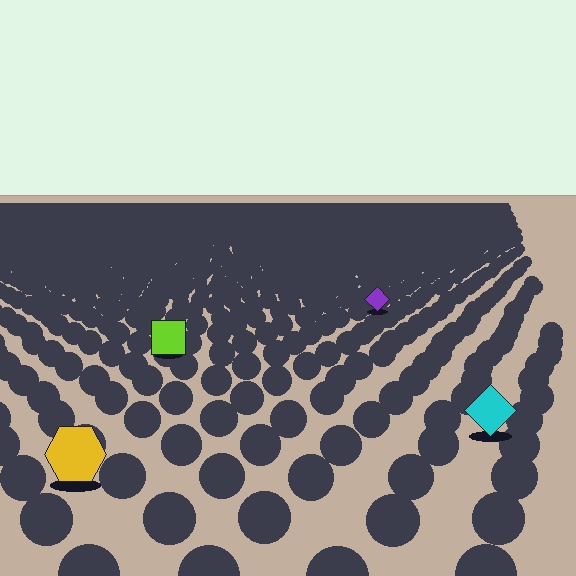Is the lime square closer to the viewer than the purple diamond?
Yes. The lime square is closer — you can tell from the texture gradient: the ground texture is coarser near it.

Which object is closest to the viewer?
The yellow hexagon is closest. The texture marks near it are larger and more spread out.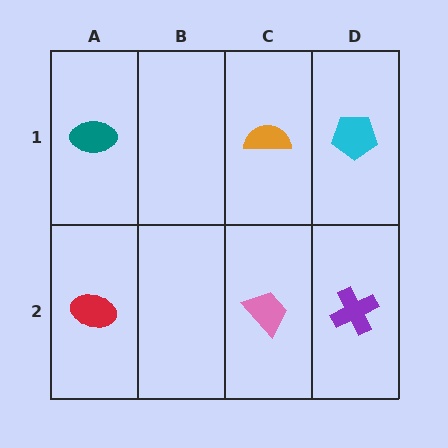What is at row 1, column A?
A teal ellipse.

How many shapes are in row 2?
3 shapes.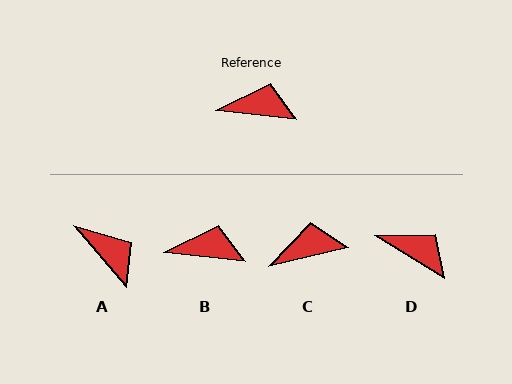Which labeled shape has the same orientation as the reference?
B.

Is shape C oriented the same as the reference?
No, it is off by about 20 degrees.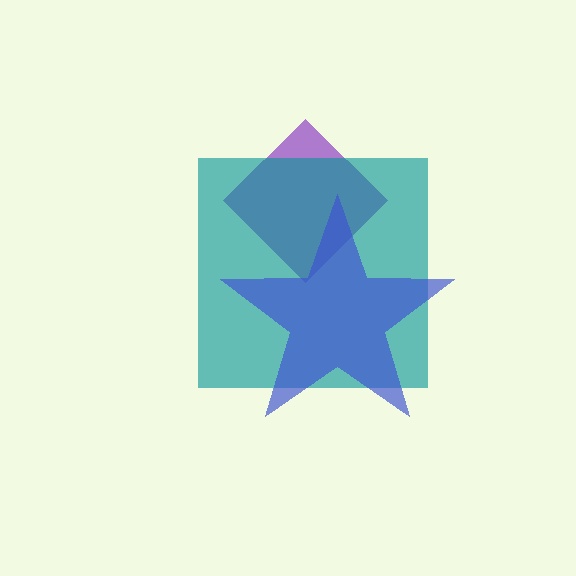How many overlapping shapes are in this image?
There are 3 overlapping shapes in the image.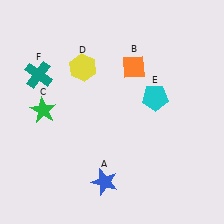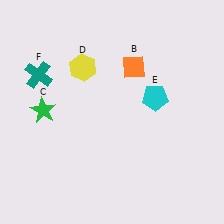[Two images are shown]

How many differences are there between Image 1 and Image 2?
There is 1 difference between the two images.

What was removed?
The blue star (A) was removed in Image 2.